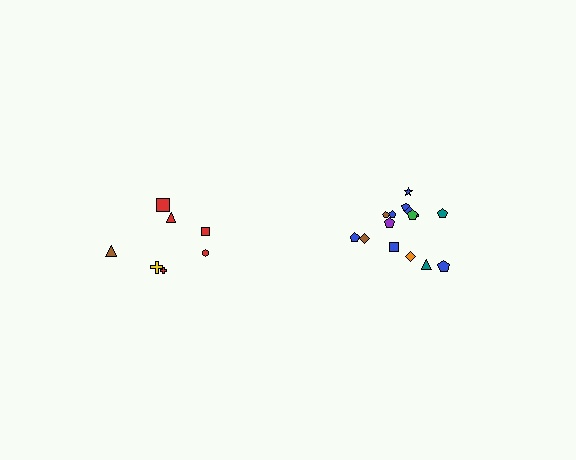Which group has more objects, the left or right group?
The right group.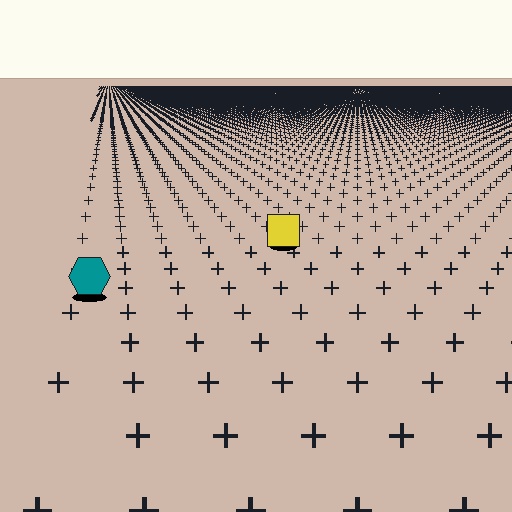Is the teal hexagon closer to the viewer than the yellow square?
Yes. The teal hexagon is closer — you can tell from the texture gradient: the ground texture is coarser near it.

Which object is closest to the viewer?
The teal hexagon is closest. The texture marks near it are larger and more spread out.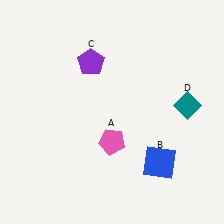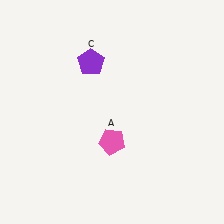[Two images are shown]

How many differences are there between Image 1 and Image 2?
There are 2 differences between the two images.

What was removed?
The teal diamond (D), the blue square (B) were removed in Image 2.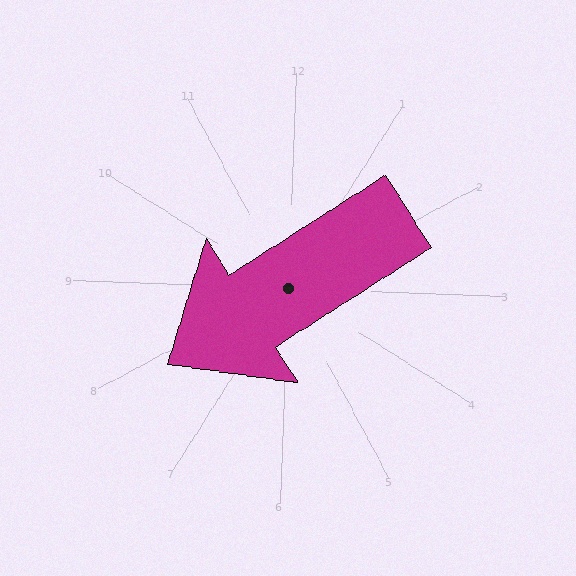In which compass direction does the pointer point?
Southwest.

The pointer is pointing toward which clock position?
Roughly 8 o'clock.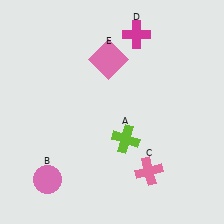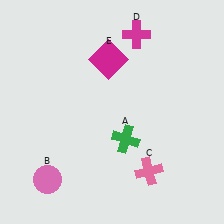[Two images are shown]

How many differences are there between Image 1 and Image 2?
There are 2 differences between the two images.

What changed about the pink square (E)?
In Image 1, E is pink. In Image 2, it changed to magenta.